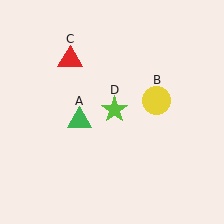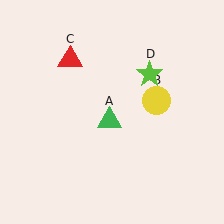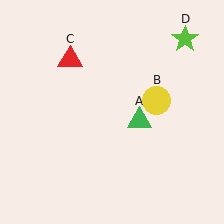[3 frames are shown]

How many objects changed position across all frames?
2 objects changed position: green triangle (object A), lime star (object D).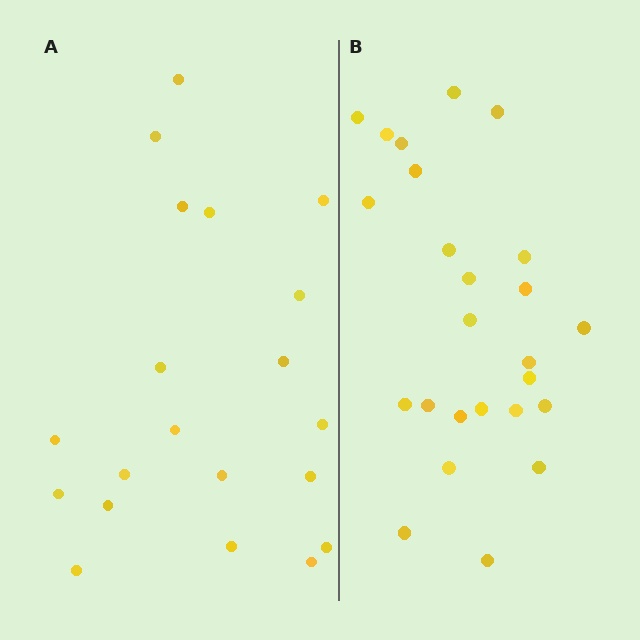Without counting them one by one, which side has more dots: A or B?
Region B (the right region) has more dots.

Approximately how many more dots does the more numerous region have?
Region B has about 5 more dots than region A.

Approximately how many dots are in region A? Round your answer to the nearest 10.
About 20 dots.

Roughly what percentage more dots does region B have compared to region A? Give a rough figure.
About 25% more.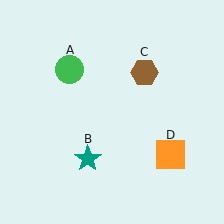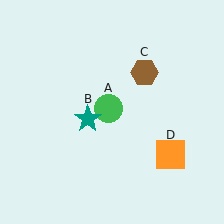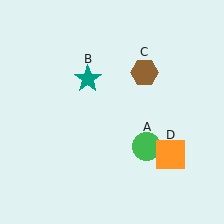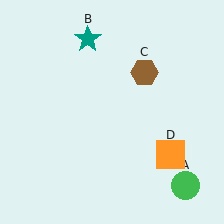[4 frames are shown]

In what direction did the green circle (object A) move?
The green circle (object A) moved down and to the right.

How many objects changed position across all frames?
2 objects changed position: green circle (object A), teal star (object B).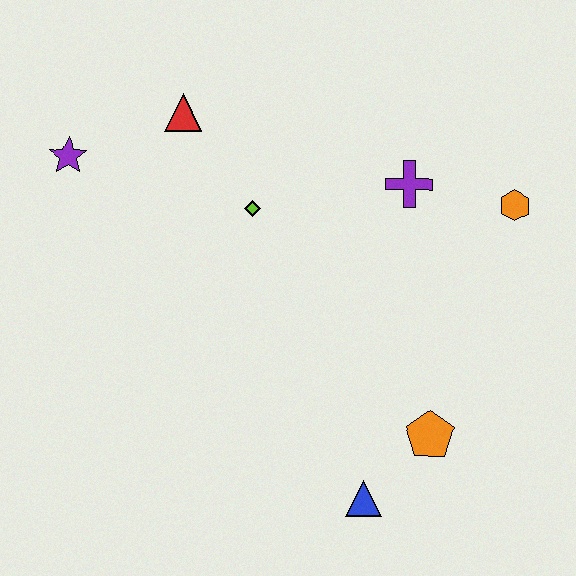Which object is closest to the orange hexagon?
The purple cross is closest to the orange hexagon.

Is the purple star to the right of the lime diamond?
No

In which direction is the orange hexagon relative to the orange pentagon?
The orange hexagon is above the orange pentagon.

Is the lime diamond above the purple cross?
No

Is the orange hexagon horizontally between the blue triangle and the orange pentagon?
No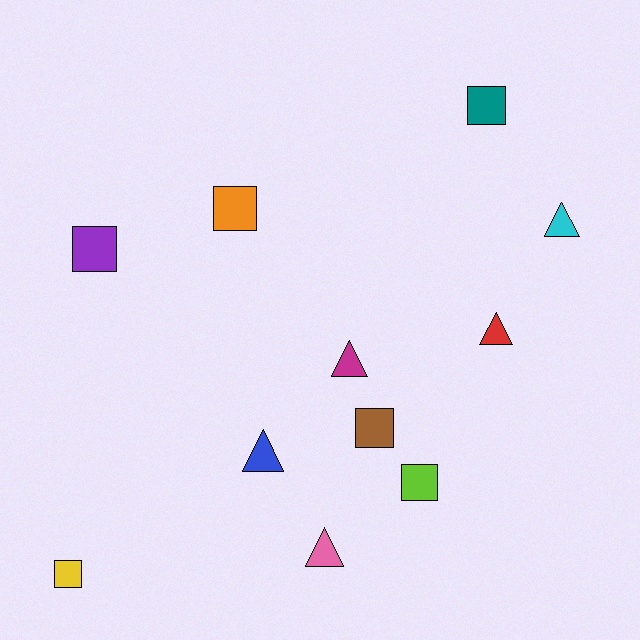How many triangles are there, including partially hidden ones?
There are 5 triangles.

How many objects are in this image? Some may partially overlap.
There are 11 objects.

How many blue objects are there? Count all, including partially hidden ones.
There is 1 blue object.